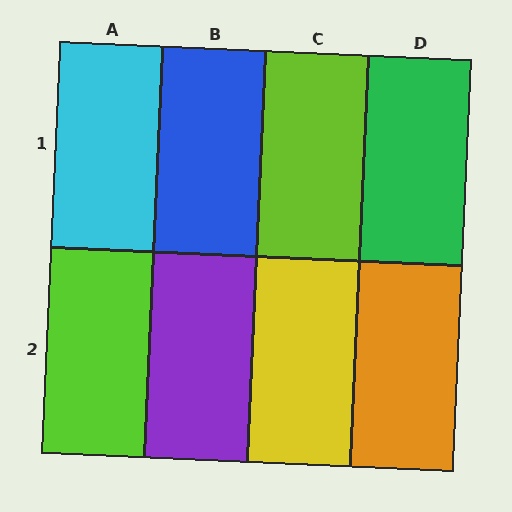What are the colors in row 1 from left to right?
Cyan, blue, lime, green.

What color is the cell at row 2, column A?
Lime.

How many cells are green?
1 cell is green.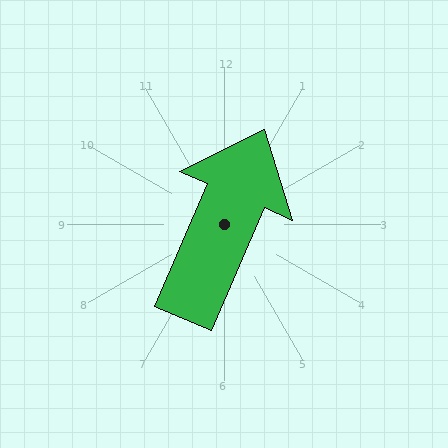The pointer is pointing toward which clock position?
Roughly 1 o'clock.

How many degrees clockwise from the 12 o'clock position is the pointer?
Approximately 23 degrees.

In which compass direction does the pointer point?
Northeast.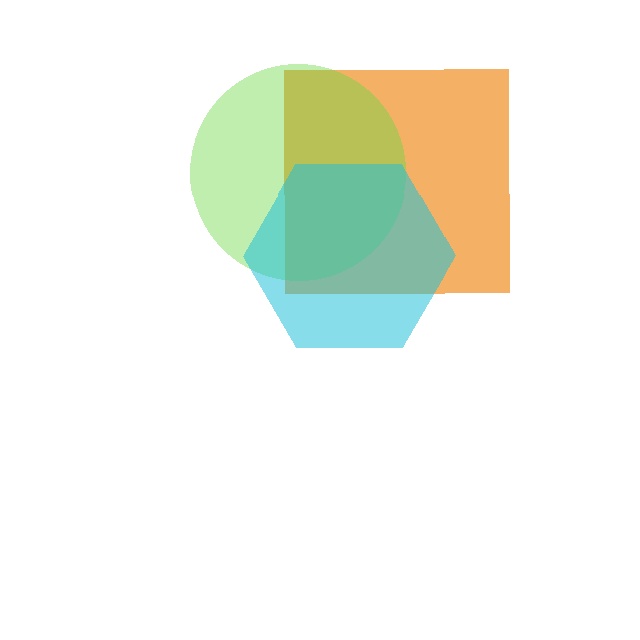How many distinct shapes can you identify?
There are 3 distinct shapes: an orange square, a lime circle, a cyan hexagon.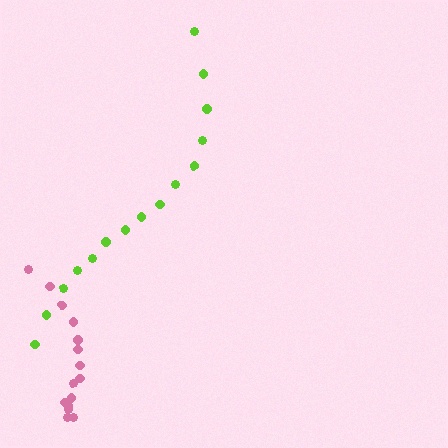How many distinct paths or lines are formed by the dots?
There are 2 distinct paths.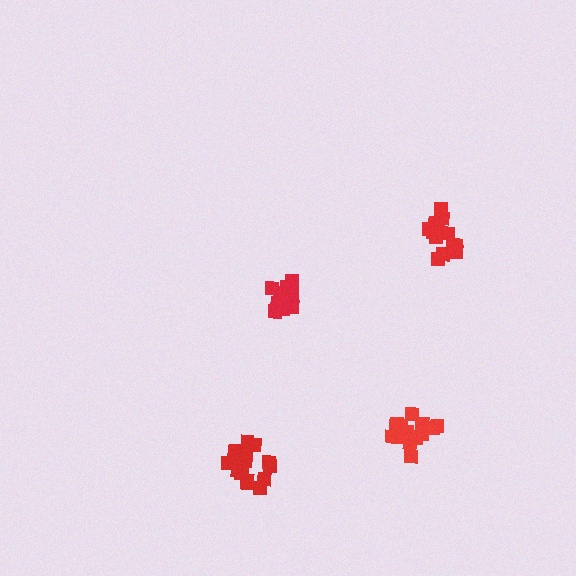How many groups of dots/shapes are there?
There are 4 groups.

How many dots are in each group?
Group 1: 15 dots, Group 2: 15 dots, Group 3: 14 dots, Group 4: 18 dots (62 total).